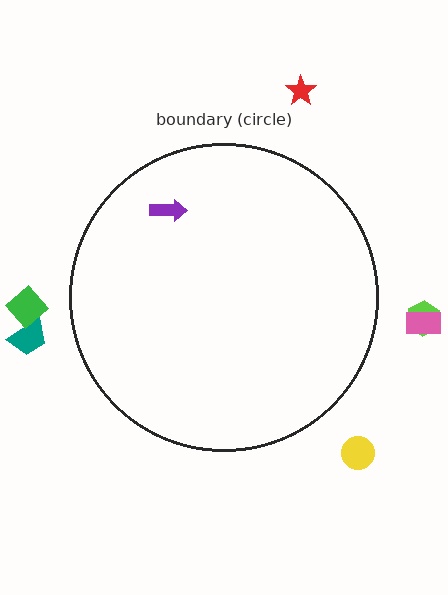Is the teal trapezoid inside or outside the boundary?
Outside.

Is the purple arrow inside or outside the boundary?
Inside.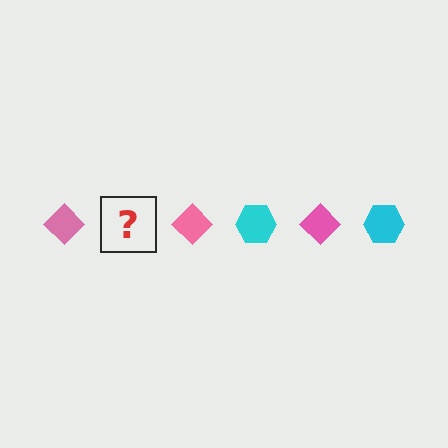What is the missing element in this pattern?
The missing element is a cyan hexagon.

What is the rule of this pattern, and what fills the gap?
The rule is that the pattern alternates between pink diamond and cyan hexagon. The gap should be filled with a cyan hexagon.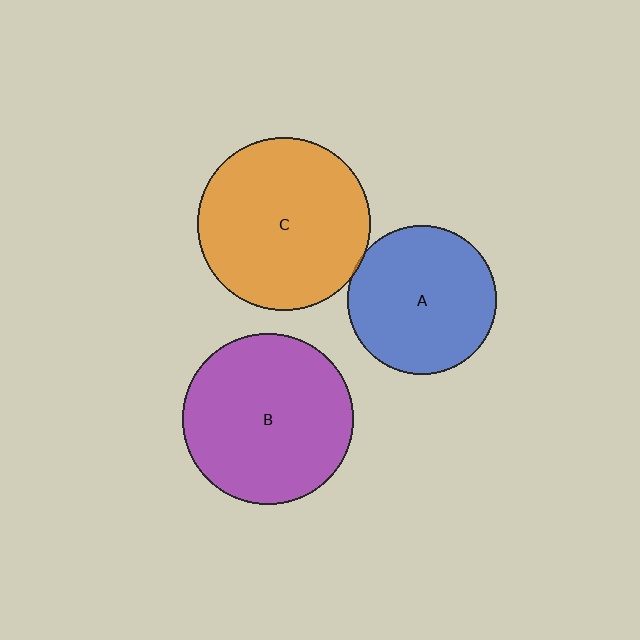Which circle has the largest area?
Circle C (orange).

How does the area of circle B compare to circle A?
Approximately 1.3 times.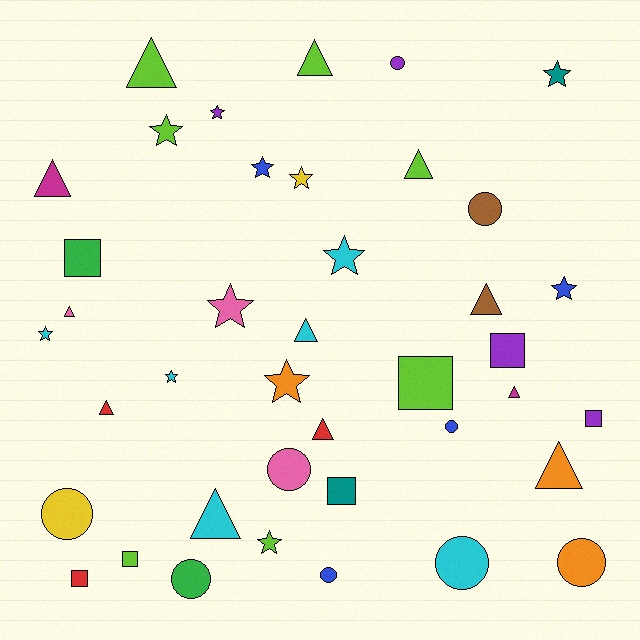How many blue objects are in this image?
There are 4 blue objects.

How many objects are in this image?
There are 40 objects.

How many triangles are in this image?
There are 12 triangles.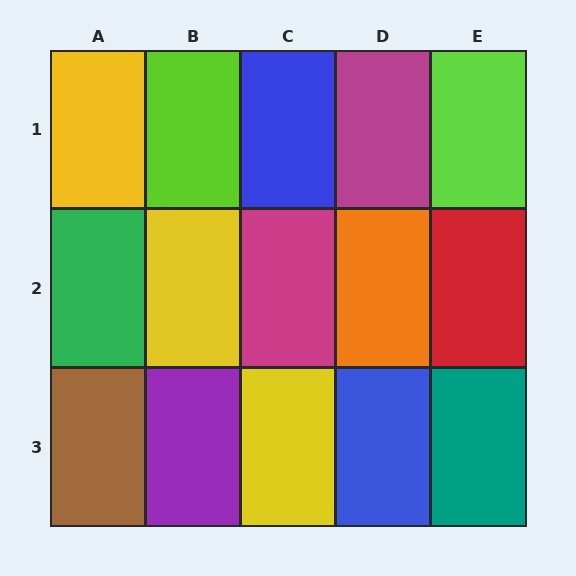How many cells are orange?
1 cell is orange.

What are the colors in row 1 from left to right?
Yellow, lime, blue, magenta, lime.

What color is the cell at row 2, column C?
Magenta.